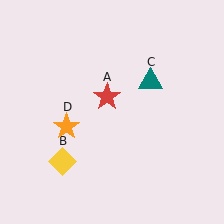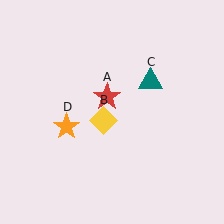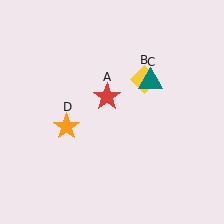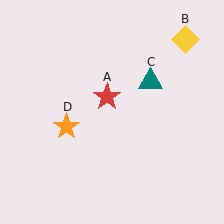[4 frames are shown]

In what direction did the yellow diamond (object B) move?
The yellow diamond (object B) moved up and to the right.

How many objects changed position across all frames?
1 object changed position: yellow diamond (object B).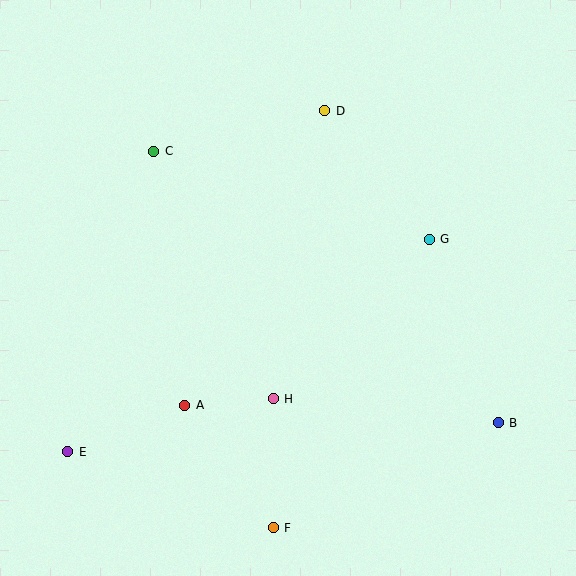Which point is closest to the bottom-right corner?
Point B is closest to the bottom-right corner.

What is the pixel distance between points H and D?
The distance between H and D is 293 pixels.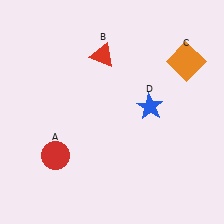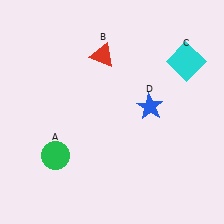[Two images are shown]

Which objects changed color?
A changed from red to green. C changed from orange to cyan.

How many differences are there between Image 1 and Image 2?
There are 2 differences between the two images.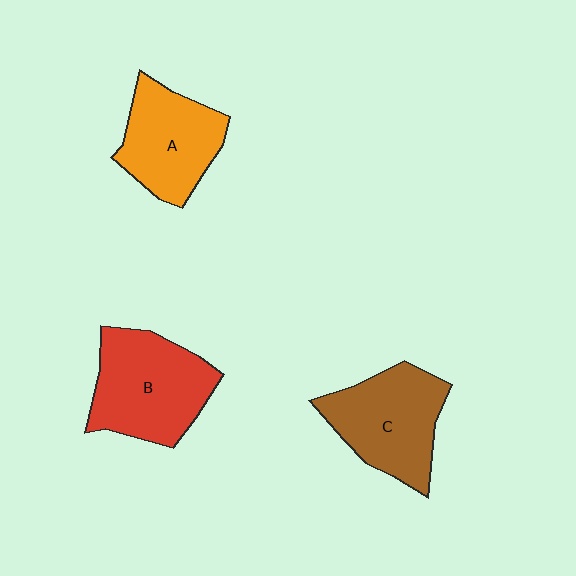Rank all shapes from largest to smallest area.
From largest to smallest: B (red), C (brown), A (orange).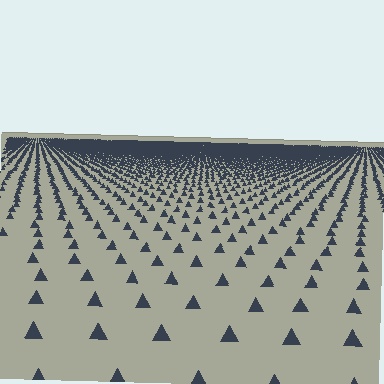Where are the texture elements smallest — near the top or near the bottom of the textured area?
Near the top.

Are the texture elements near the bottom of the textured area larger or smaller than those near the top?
Larger. Near the bottom, elements are closer to the viewer and appear at a bigger on-screen size.